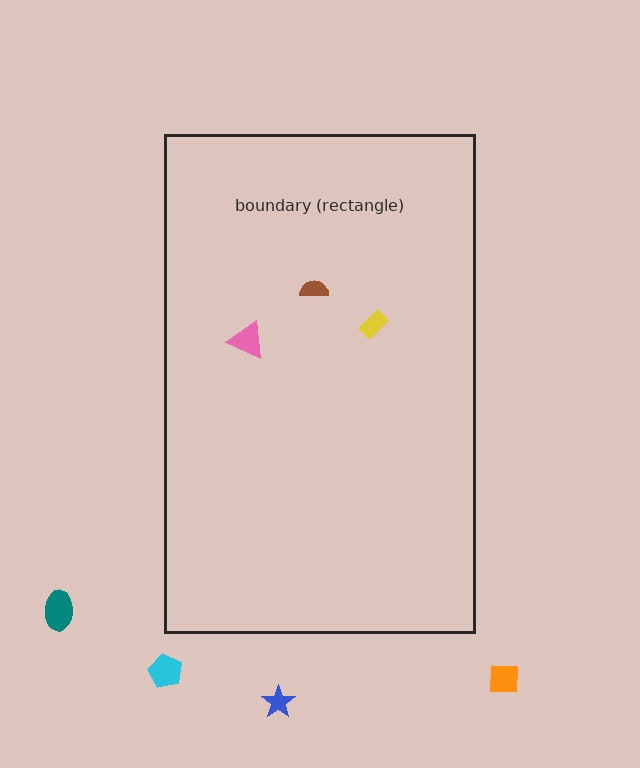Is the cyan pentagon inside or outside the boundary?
Outside.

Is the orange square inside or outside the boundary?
Outside.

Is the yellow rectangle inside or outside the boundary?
Inside.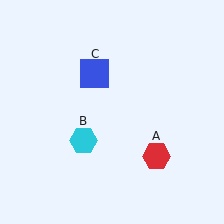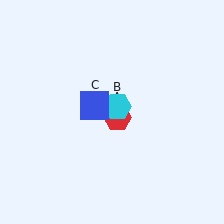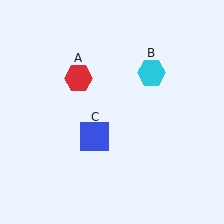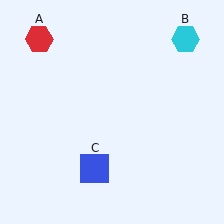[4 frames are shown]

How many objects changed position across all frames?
3 objects changed position: red hexagon (object A), cyan hexagon (object B), blue square (object C).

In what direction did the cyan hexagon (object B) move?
The cyan hexagon (object B) moved up and to the right.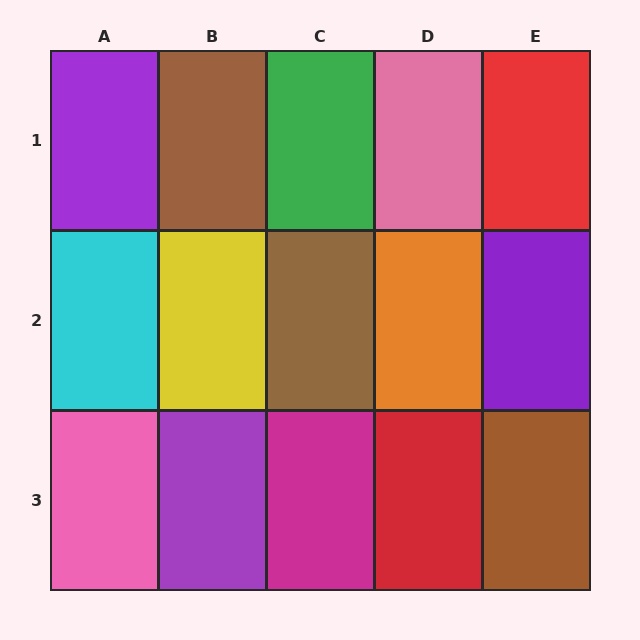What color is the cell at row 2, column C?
Brown.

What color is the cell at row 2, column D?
Orange.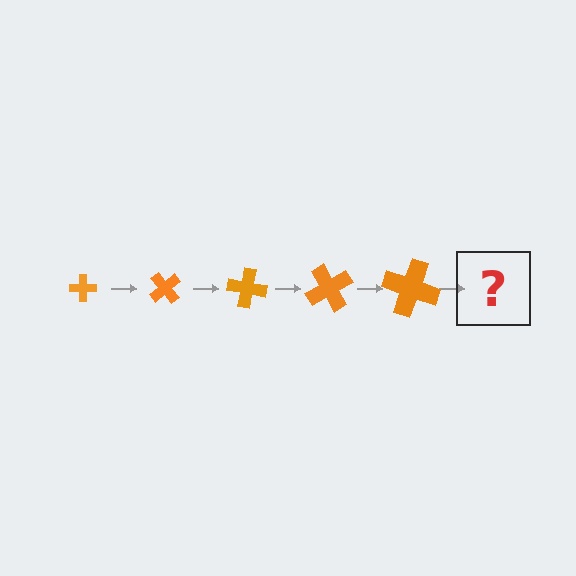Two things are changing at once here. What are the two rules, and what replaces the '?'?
The two rules are that the cross grows larger each step and it rotates 50 degrees each step. The '?' should be a cross, larger than the previous one and rotated 250 degrees from the start.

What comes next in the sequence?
The next element should be a cross, larger than the previous one and rotated 250 degrees from the start.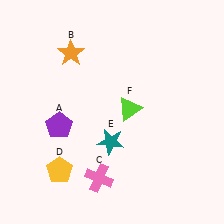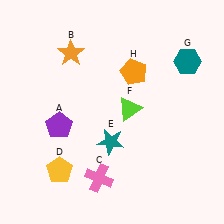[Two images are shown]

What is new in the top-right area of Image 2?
A teal hexagon (G) was added in the top-right area of Image 2.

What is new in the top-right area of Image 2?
An orange pentagon (H) was added in the top-right area of Image 2.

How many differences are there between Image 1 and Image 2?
There are 2 differences between the two images.